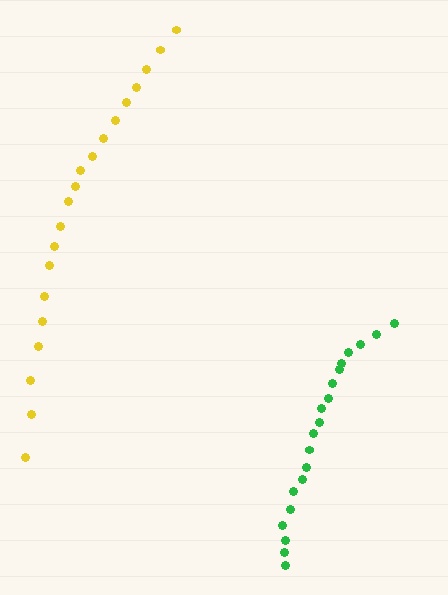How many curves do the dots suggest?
There are 2 distinct paths.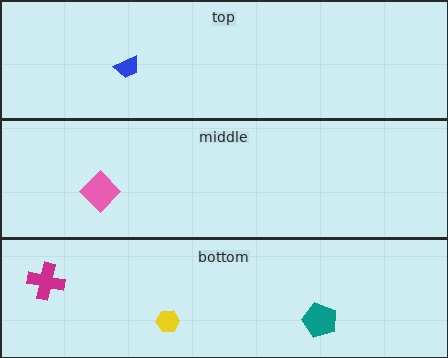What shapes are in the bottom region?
The magenta cross, the yellow hexagon, the teal pentagon.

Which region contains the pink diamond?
The middle region.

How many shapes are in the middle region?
1.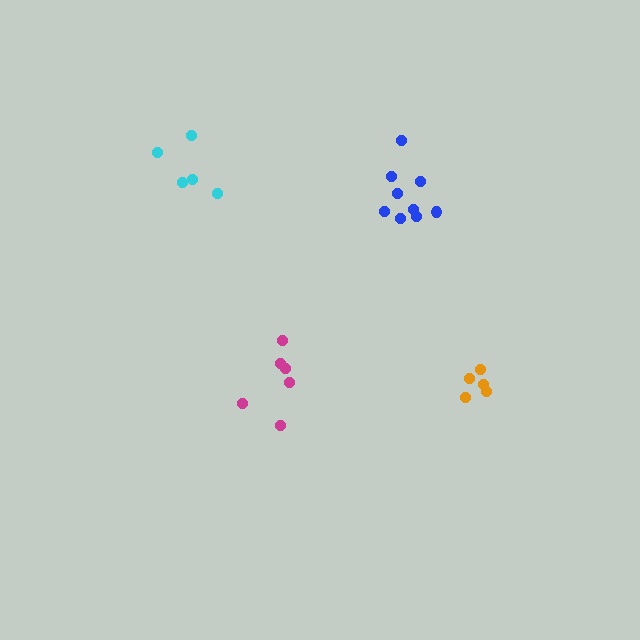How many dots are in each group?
Group 1: 5 dots, Group 2: 6 dots, Group 3: 9 dots, Group 4: 5 dots (25 total).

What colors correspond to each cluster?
The clusters are colored: cyan, magenta, blue, orange.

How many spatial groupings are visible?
There are 4 spatial groupings.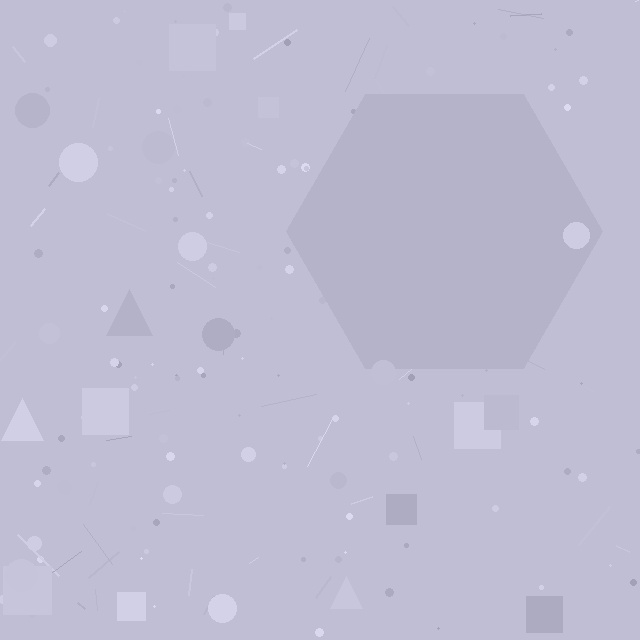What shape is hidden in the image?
A hexagon is hidden in the image.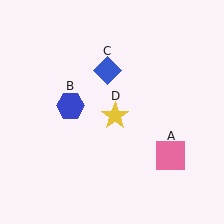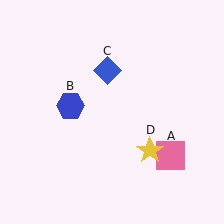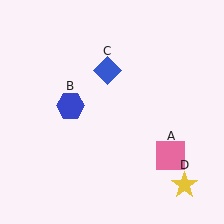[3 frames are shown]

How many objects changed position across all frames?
1 object changed position: yellow star (object D).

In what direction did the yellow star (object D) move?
The yellow star (object D) moved down and to the right.